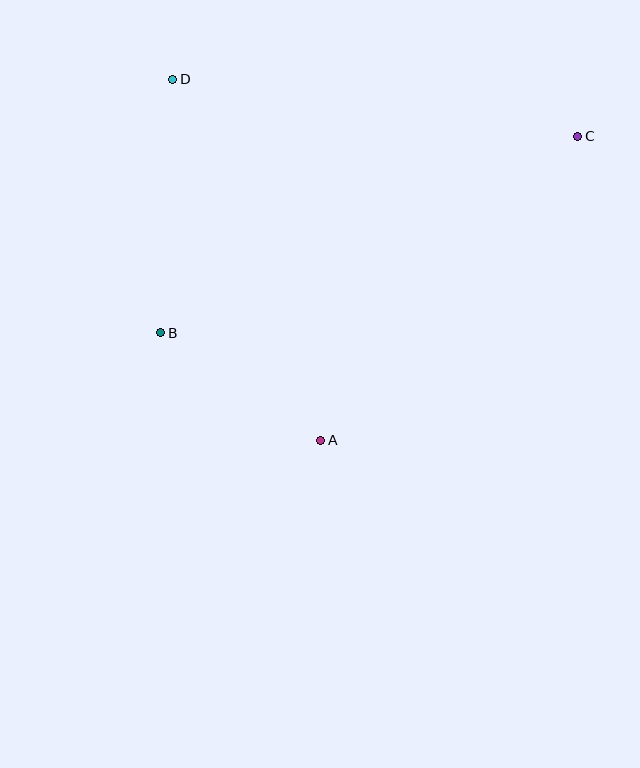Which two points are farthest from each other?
Points B and C are farthest from each other.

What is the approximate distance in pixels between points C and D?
The distance between C and D is approximately 409 pixels.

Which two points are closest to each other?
Points A and B are closest to each other.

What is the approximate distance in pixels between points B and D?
The distance between B and D is approximately 254 pixels.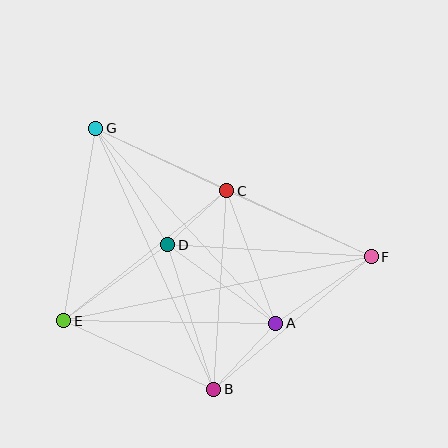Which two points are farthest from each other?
Points E and F are farthest from each other.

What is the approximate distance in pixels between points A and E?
The distance between A and E is approximately 212 pixels.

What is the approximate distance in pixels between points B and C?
The distance between B and C is approximately 199 pixels.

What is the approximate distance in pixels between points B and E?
The distance between B and E is approximately 165 pixels.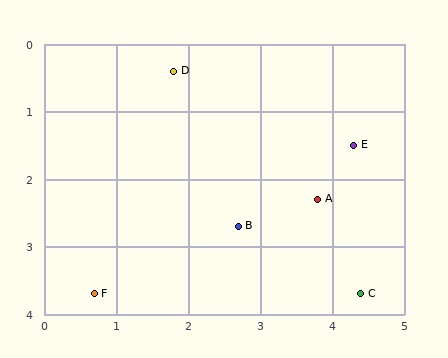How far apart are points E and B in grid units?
Points E and B are about 2.0 grid units apart.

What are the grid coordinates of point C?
Point C is at approximately (4.4, 3.7).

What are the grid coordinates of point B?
Point B is at approximately (2.7, 2.7).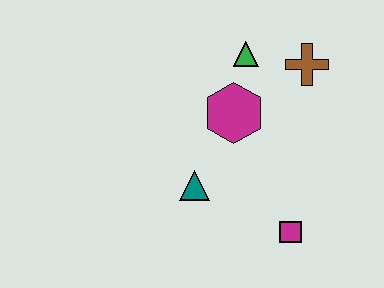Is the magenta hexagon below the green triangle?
Yes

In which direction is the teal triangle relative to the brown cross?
The teal triangle is below the brown cross.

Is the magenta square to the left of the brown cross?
Yes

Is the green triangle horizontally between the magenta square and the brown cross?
No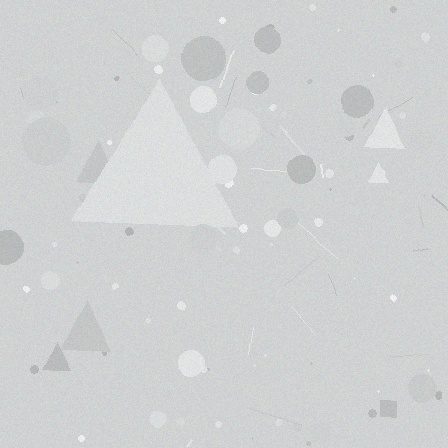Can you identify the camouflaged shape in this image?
The camouflaged shape is a triangle.